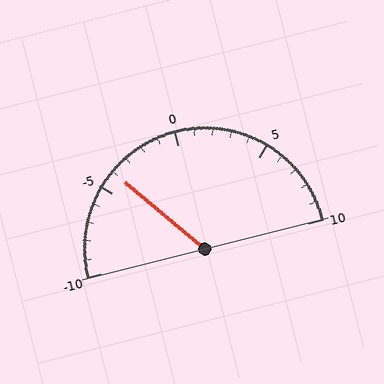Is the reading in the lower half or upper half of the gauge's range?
The reading is in the lower half of the range (-10 to 10).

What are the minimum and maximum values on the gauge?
The gauge ranges from -10 to 10.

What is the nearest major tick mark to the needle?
The nearest major tick mark is -5.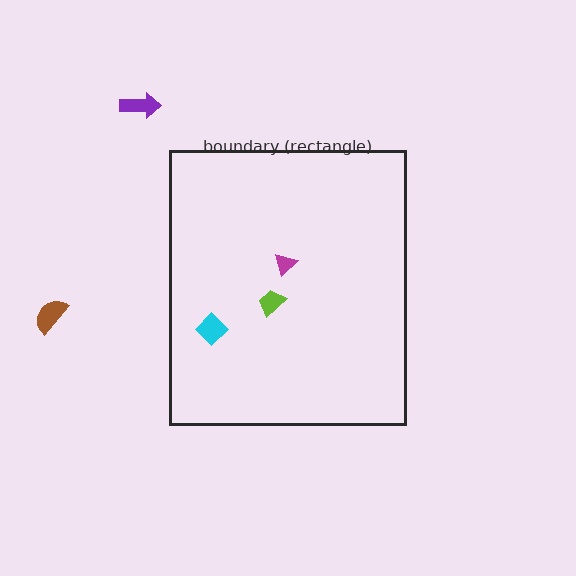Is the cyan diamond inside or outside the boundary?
Inside.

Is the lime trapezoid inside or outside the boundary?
Inside.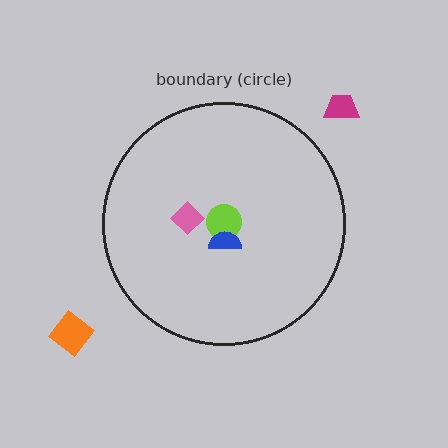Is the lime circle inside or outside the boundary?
Inside.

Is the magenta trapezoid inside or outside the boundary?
Outside.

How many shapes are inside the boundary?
3 inside, 2 outside.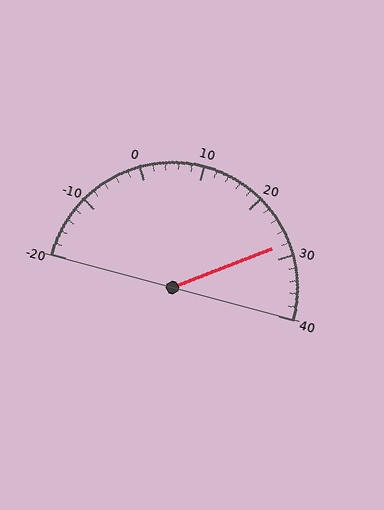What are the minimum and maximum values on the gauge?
The gauge ranges from -20 to 40.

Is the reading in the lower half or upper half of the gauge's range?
The reading is in the upper half of the range (-20 to 40).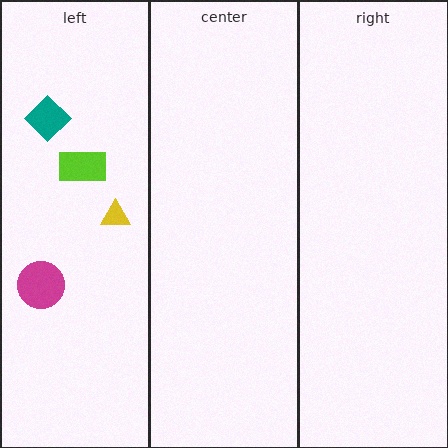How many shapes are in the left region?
4.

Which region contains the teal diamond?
The left region.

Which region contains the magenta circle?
The left region.